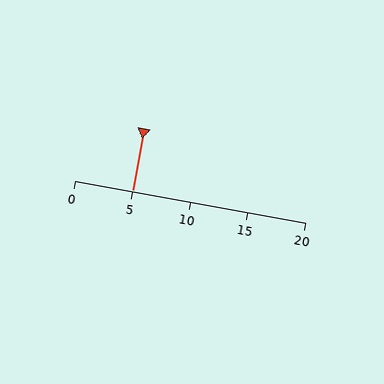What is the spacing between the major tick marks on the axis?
The major ticks are spaced 5 apart.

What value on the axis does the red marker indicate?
The marker indicates approximately 5.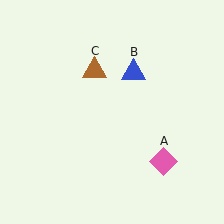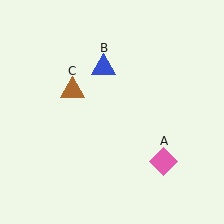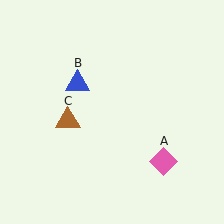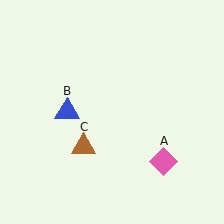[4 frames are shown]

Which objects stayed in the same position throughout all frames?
Pink diamond (object A) remained stationary.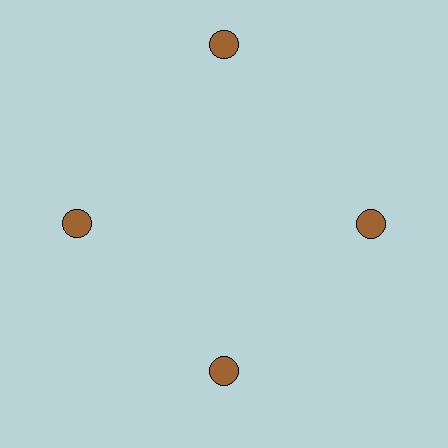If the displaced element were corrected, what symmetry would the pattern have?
It would have 4-fold rotational symmetry — the pattern would map onto itself every 90 degrees.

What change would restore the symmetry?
The symmetry would be restored by moving it inward, back onto the ring so that all 4 circles sit at equal angles and equal distance from the center.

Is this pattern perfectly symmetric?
No. The 4 brown circles are arranged in a ring, but one element near the 12 o'clock position is pushed outward from the center, breaking the 4-fold rotational symmetry.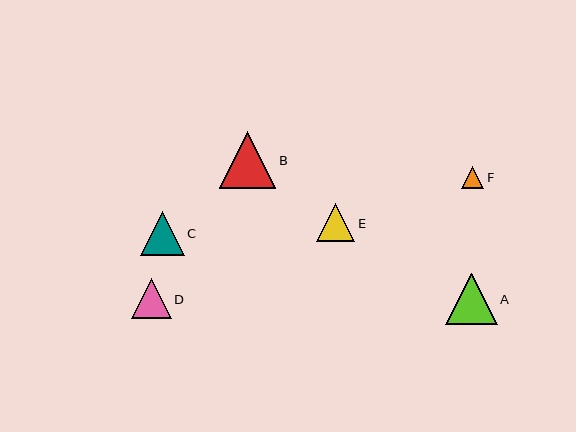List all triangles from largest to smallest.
From largest to smallest: B, A, C, D, E, F.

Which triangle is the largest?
Triangle B is the largest with a size of approximately 57 pixels.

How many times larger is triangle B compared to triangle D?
Triangle B is approximately 1.4 times the size of triangle D.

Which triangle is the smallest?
Triangle F is the smallest with a size of approximately 22 pixels.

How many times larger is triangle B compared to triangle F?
Triangle B is approximately 2.6 times the size of triangle F.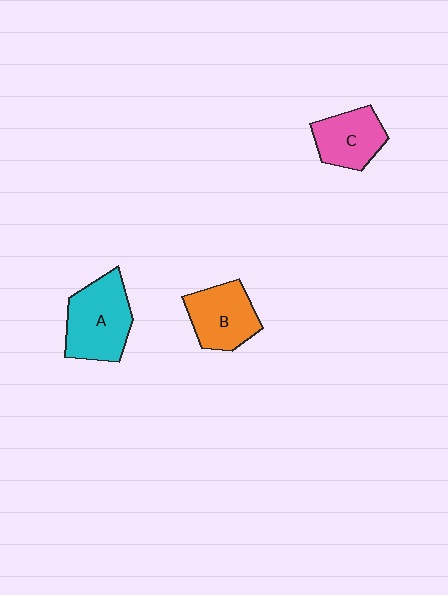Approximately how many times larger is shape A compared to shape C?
Approximately 1.4 times.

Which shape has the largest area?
Shape A (cyan).